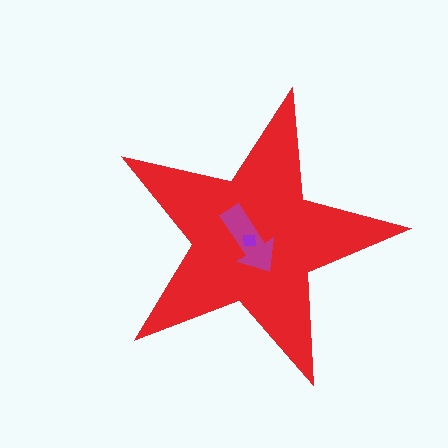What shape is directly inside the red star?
The magenta arrow.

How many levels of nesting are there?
3.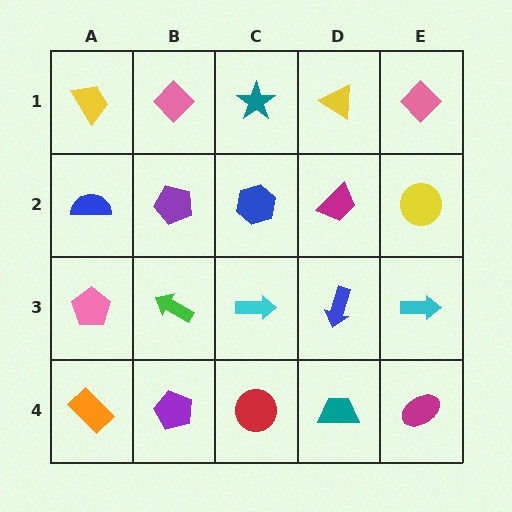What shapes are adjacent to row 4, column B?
A green arrow (row 3, column B), an orange rectangle (row 4, column A), a red circle (row 4, column C).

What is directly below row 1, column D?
A magenta trapezoid.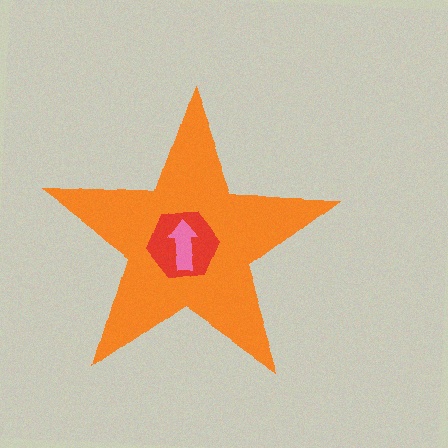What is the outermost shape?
The orange star.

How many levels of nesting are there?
3.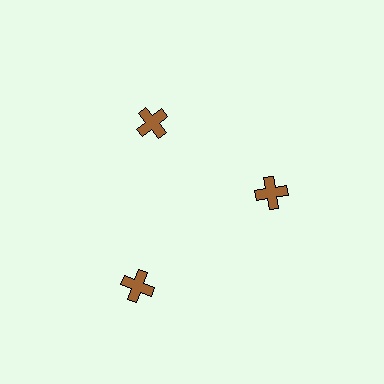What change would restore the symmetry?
The symmetry would be restored by moving it inward, back onto the ring so that all 3 crosses sit at equal angles and equal distance from the center.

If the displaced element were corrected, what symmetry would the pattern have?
It would have 3-fold rotational symmetry — the pattern would map onto itself every 120 degrees.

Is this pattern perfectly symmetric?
No. The 3 brown crosses are arranged in a ring, but one element near the 7 o'clock position is pushed outward from the center, breaking the 3-fold rotational symmetry.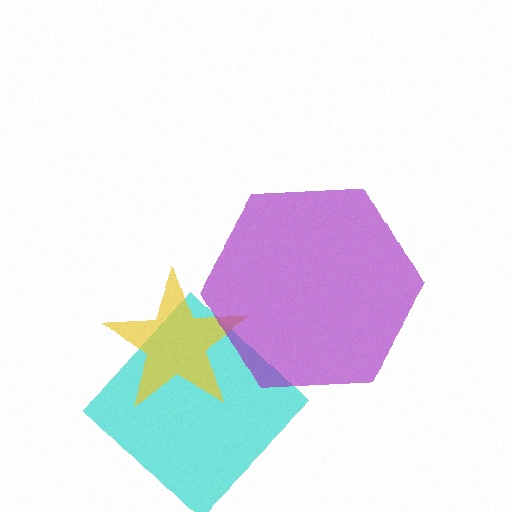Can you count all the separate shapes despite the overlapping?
Yes, there are 3 separate shapes.